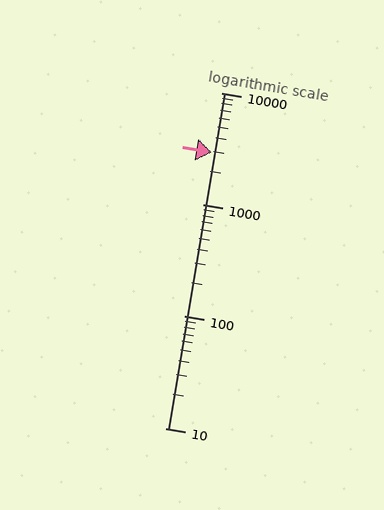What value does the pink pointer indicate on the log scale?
The pointer indicates approximately 2900.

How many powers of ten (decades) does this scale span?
The scale spans 3 decades, from 10 to 10000.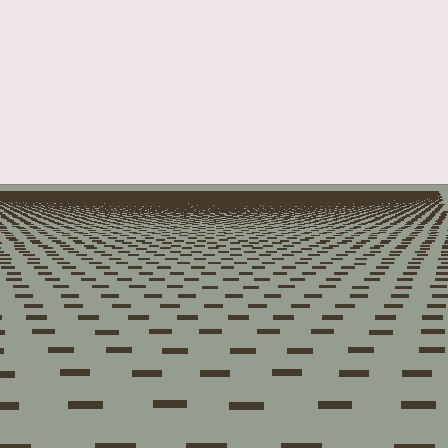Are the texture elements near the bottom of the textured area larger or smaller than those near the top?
Larger. Near the bottom, elements are closer to the viewer and appear at a bigger on-screen size.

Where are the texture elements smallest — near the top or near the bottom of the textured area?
Near the top.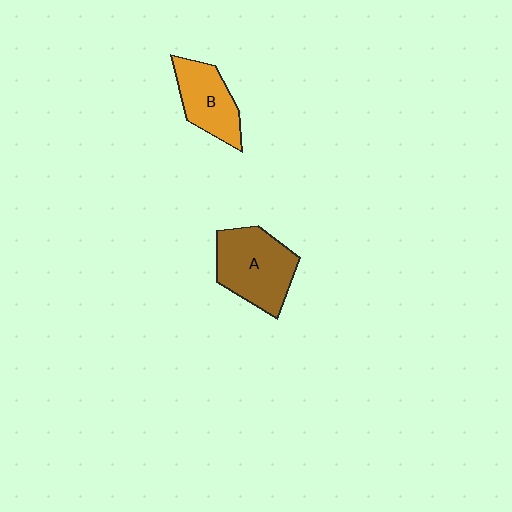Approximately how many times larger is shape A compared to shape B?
Approximately 1.4 times.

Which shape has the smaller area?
Shape B (orange).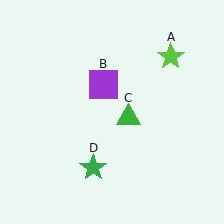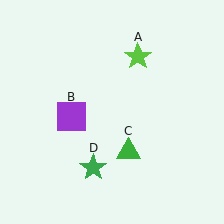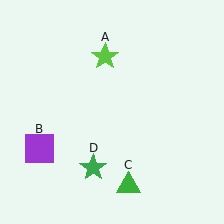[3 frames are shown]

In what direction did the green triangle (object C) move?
The green triangle (object C) moved down.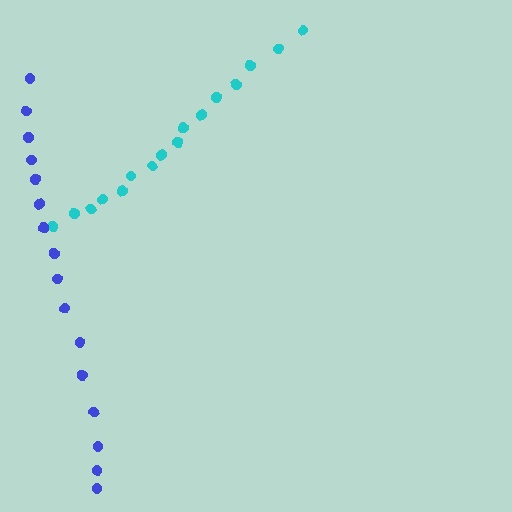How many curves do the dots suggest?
There are 2 distinct paths.